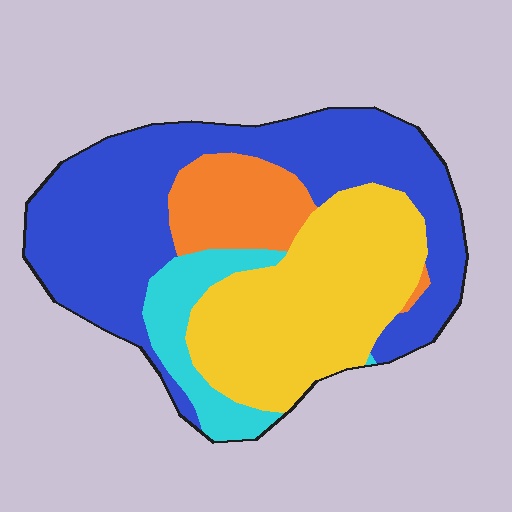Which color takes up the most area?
Blue, at roughly 45%.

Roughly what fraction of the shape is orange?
Orange takes up about one eighth (1/8) of the shape.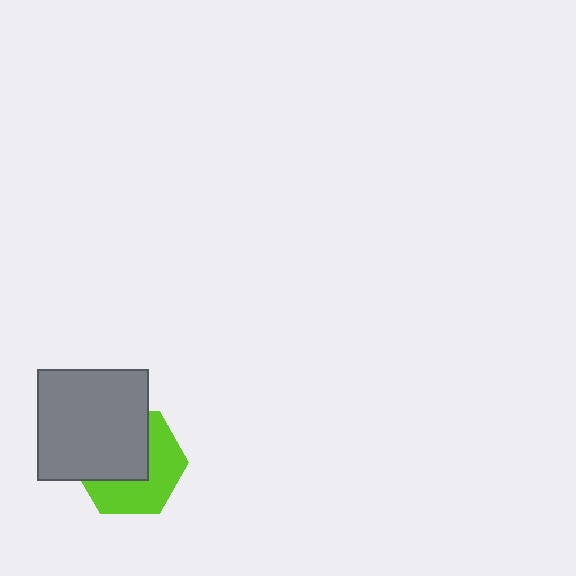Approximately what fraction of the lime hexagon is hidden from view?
Roughly 51% of the lime hexagon is hidden behind the gray square.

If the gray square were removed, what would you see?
You would see the complete lime hexagon.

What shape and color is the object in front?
The object in front is a gray square.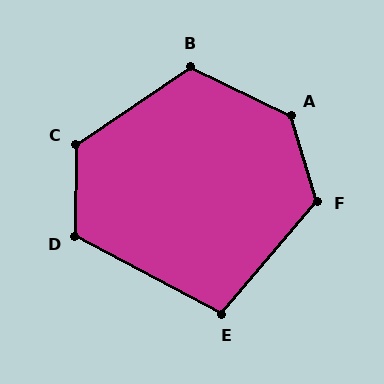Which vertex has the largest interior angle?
A, at approximately 132 degrees.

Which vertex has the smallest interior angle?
E, at approximately 103 degrees.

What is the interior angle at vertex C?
Approximately 125 degrees (obtuse).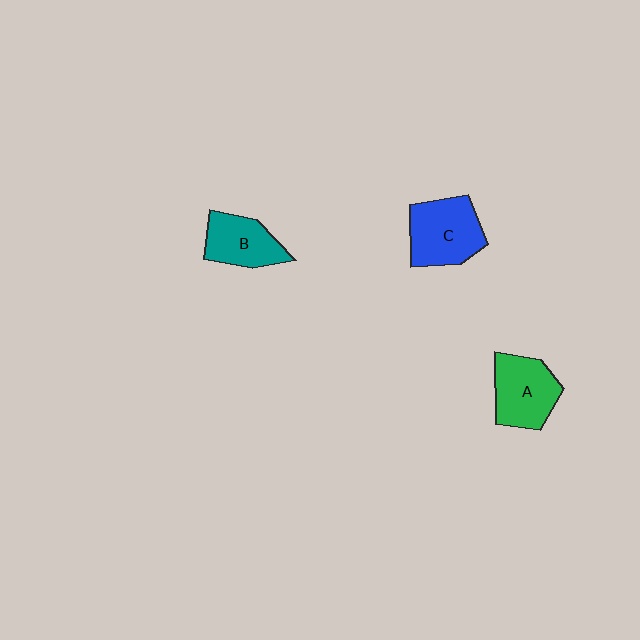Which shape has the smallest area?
Shape B (teal).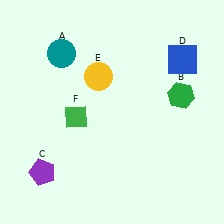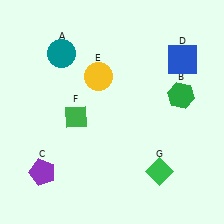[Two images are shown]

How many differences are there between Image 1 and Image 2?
There is 1 difference between the two images.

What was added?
A green diamond (G) was added in Image 2.